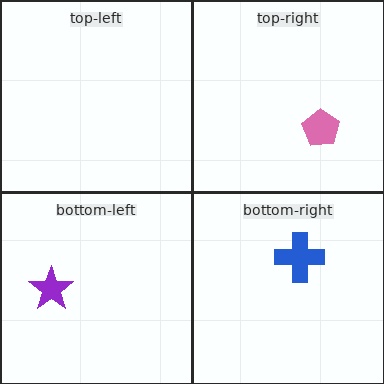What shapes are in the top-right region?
The pink pentagon.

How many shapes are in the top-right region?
1.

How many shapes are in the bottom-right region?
1.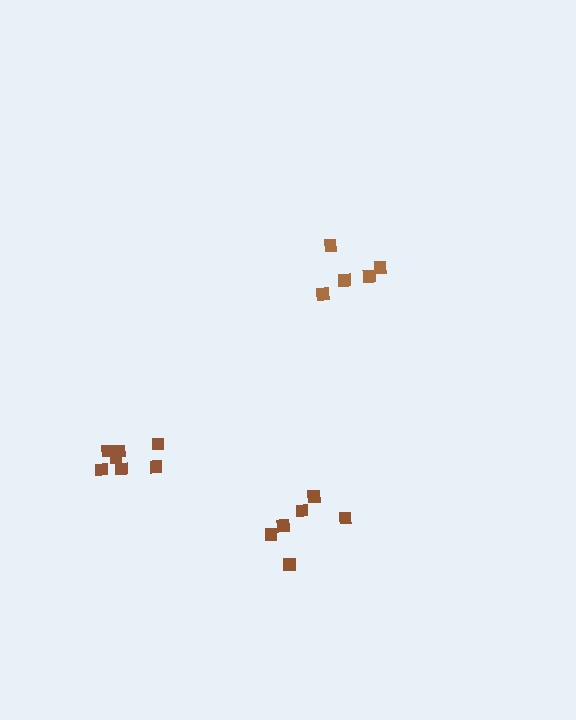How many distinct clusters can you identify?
There are 3 distinct clusters.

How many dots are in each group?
Group 1: 6 dots, Group 2: 5 dots, Group 3: 7 dots (18 total).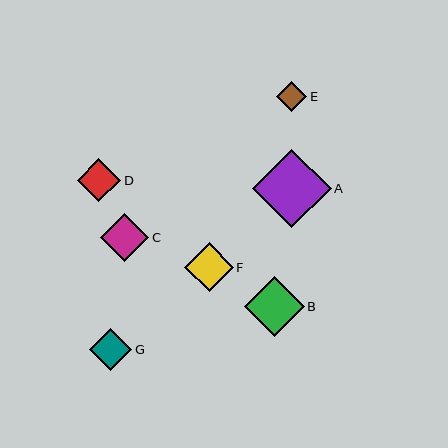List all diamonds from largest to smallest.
From largest to smallest: A, B, F, C, D, G, E.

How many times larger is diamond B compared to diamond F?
Diamond B is approximately 1.2 times the size of diamond F.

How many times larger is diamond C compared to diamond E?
Diamond C is approximately 1.6 times the size of diamond E.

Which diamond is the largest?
Diamond A is the largest with a size of approximately 78 pixels.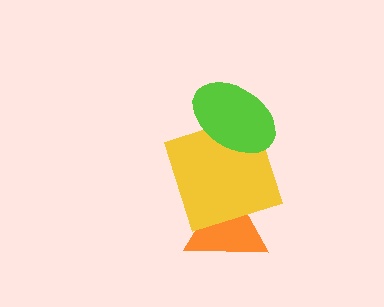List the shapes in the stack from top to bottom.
From top to bottom: the lime ellipse, the yellow square, the orange triangle.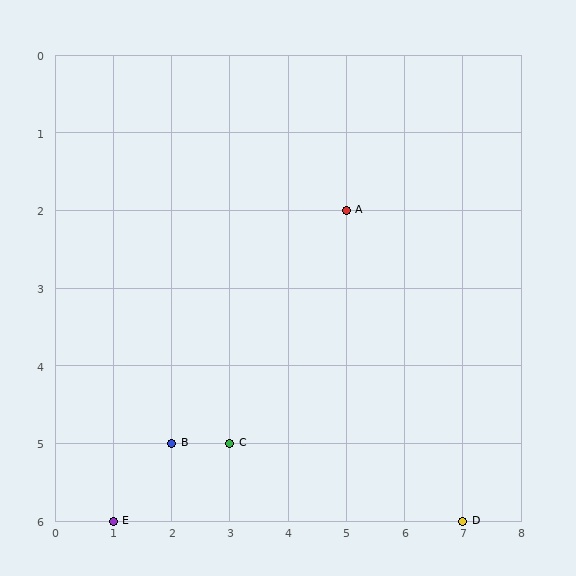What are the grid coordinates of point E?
Point E is at grid coordinates (1, 6).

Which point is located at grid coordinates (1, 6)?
Point E is at (1, 6).